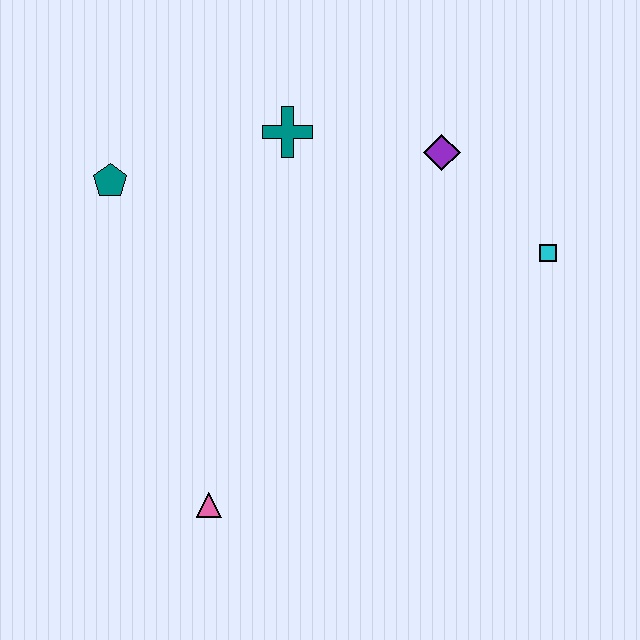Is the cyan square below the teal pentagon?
Yes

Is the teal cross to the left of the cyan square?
Yes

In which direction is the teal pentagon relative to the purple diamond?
The teal pentagon is to the left of the purple diamond.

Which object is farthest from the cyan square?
The teal pentagon is farthest from the cyan square.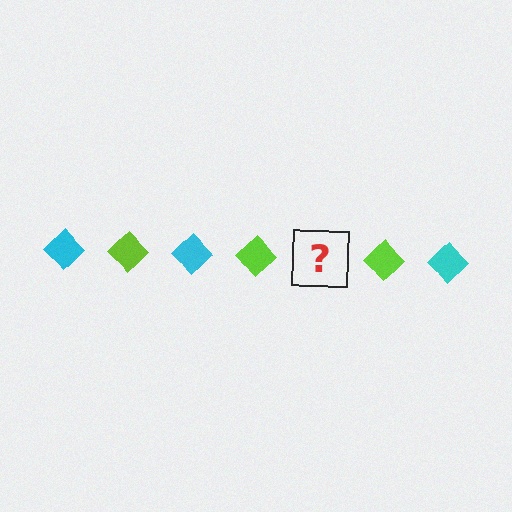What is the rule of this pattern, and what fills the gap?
The rule is that the pattern cycles through cyan, lime diamonds. The gap should be filled with a cyan diamond.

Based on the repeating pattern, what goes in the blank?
The blank should be a cyan diamond.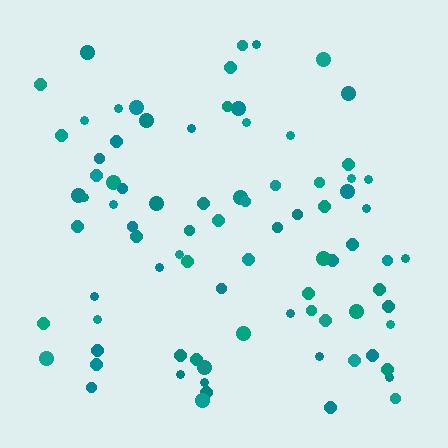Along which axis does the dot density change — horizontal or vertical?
Vertical.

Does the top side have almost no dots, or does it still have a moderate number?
Still a moderate number, just noticeably fewer than the bottom.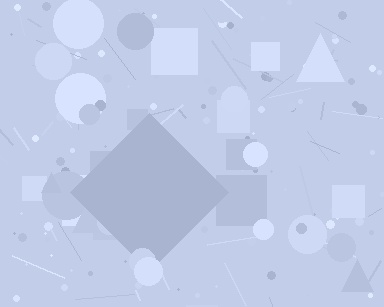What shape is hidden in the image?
A diamond is hidden in the image.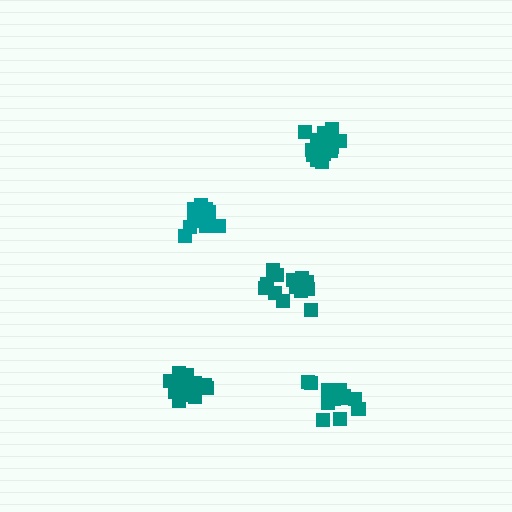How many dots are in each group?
Group 1: 17 dots, Group 2: 15 dots, Group 3: 12 dots, Group 4: 15 dots, Group 5: 15 dots (74 total).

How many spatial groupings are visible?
There are 5 spatial groupings.